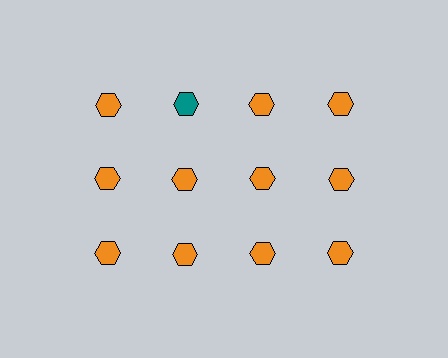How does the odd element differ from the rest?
It has a different color: teal instead of orange.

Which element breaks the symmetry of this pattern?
The teal hexagon in the top row, second from left column breaks the symmetry. All other shapes are orange hexagons.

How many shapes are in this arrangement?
There are 12 shapes arranged in a grid pattern.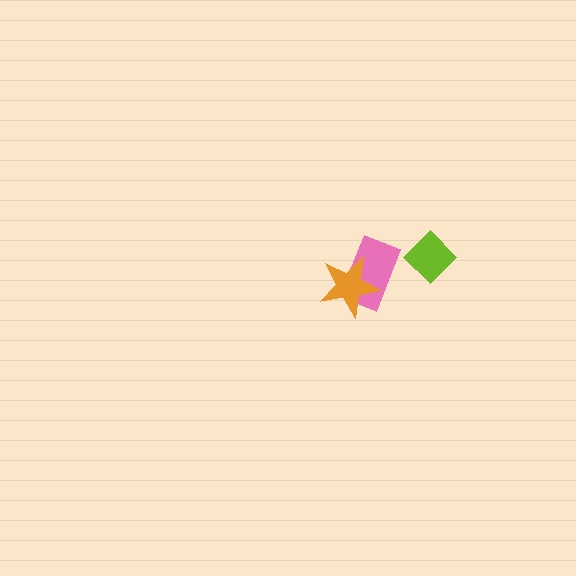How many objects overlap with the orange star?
1 object overlaps with the orange star.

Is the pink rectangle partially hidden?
Yes, it is partially covered by another shape.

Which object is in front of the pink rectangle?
The orange star is in front of the pink rectangle.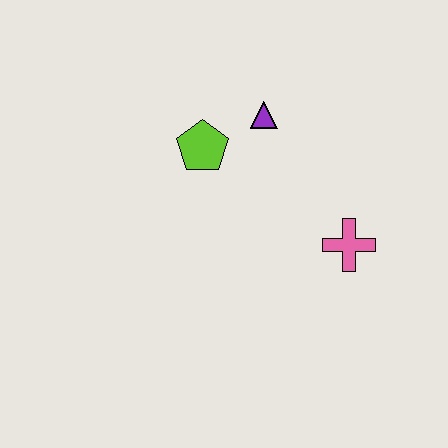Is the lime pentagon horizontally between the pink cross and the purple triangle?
No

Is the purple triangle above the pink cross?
Yes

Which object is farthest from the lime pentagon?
The pink cross is farthest from the lime pentagon.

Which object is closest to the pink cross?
The purple triangle is closest to the pink cross.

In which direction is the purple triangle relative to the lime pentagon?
The purple triangle is to the right of the lime pentagon.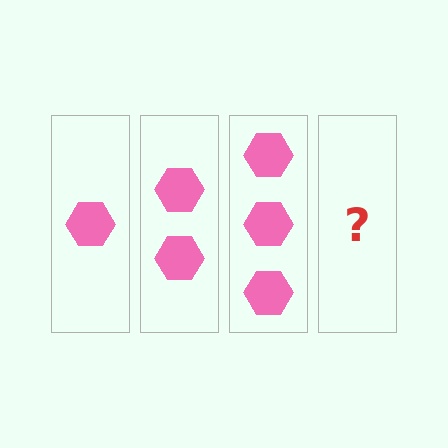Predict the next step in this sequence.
The next step is 4 hexagons.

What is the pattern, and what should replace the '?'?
The pattern is that each step adds one more hexagon. The '?' should be 4 hexagons.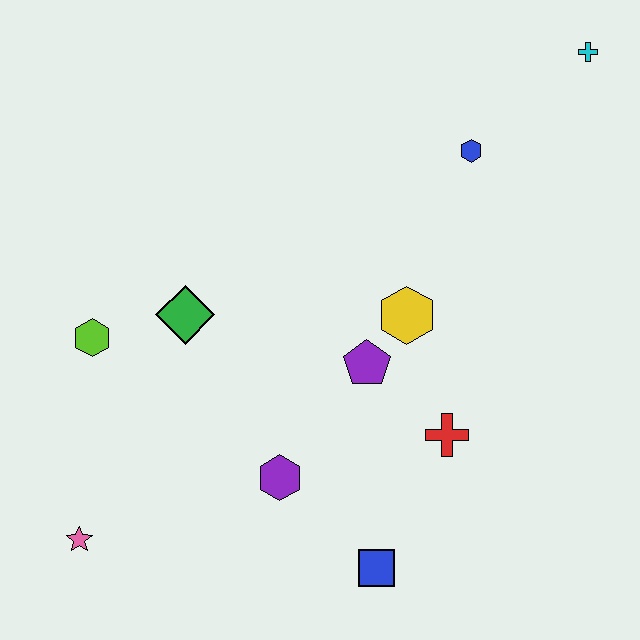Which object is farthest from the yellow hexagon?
The pink star is farthest from the yellow hexagon.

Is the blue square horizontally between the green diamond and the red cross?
Yes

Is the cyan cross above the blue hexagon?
Yes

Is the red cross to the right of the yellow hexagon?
Yes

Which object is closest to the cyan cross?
The blue hexagon is closest to the cyan cross.